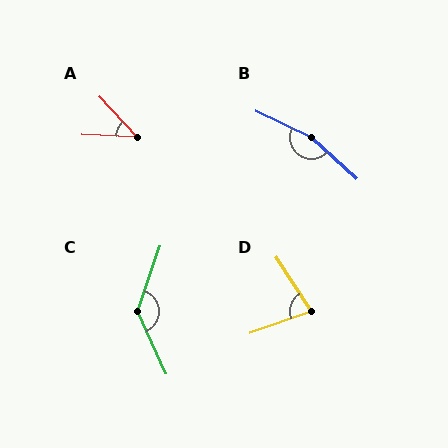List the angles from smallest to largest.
A (45°), D (76°), C (137°), B (162°).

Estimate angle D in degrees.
Approximately 76 degrees.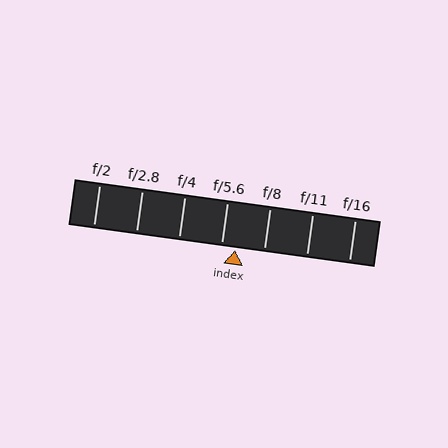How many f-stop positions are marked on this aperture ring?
There are 7 f-stop positions marked.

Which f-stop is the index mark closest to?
The index mark is closest to f/5.6.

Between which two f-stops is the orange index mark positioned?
The index mark is between f/5.6 and f/8.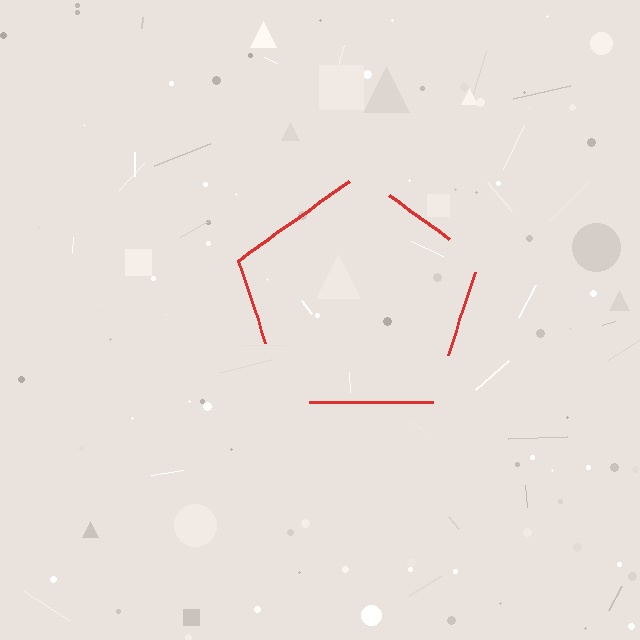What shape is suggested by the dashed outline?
The dashed outline suggests a pentagon.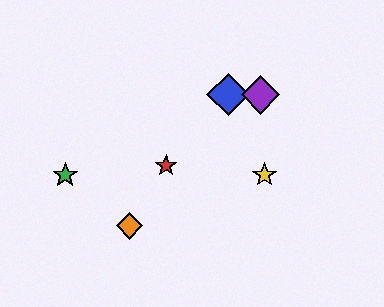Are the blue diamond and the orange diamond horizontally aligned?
No, the blue diamond is at y≈95 and the orange diamond is at y≈226.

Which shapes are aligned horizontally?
The blue diamond, the purple diamond are aligned horizontally.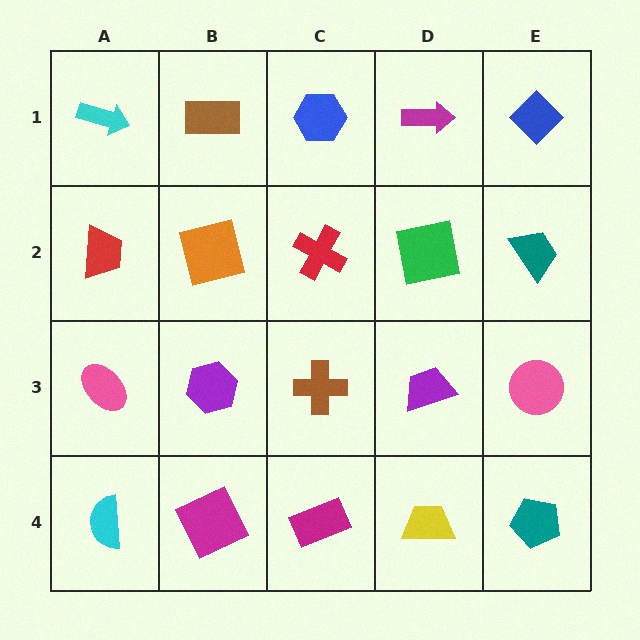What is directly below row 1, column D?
A green square.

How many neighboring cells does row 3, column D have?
4.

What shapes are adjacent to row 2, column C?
A blue hexagon (row 1, column C), a brown cross (row 3, column C), an orange square (row 2, column B), a green square (row 2, column D).